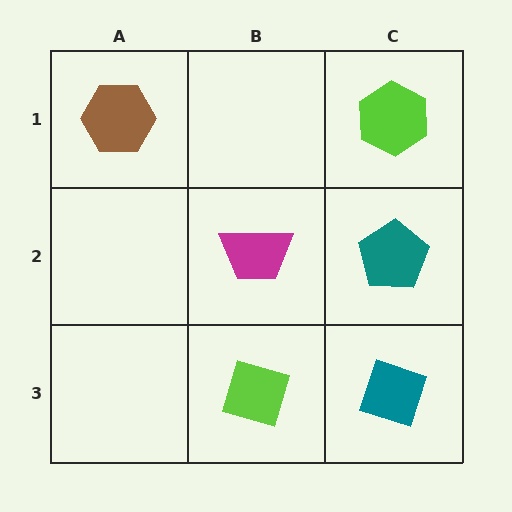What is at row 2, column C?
A teal pentagon.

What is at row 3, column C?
A teal diamond.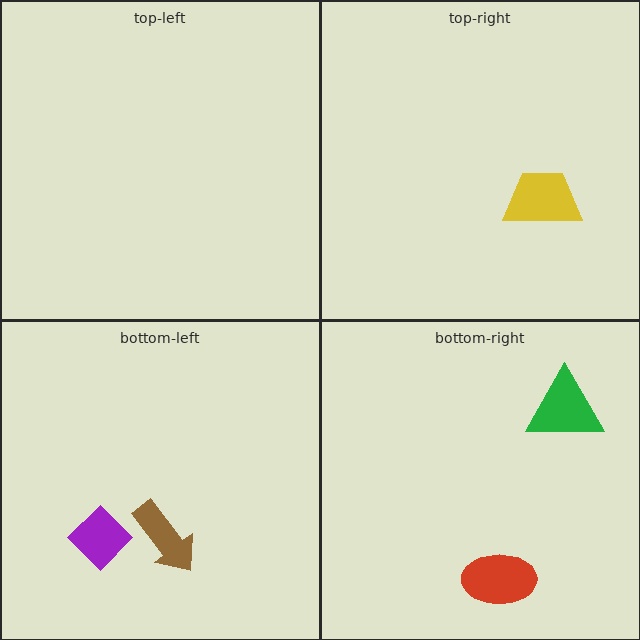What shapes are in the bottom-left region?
The purple diamond, the brown arrow.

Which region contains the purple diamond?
The bottom-left region.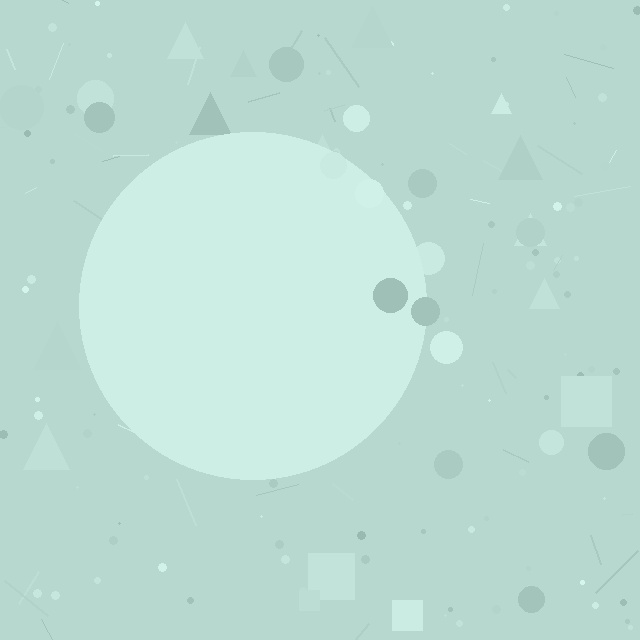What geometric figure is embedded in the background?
A circle is embedded in the background.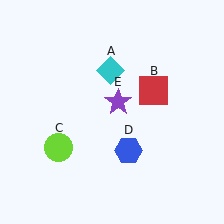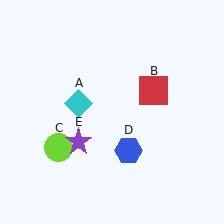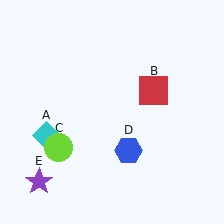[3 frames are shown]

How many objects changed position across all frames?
2 objects changed position: cyan diamond (object A), purple star (object E).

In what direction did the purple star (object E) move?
The purple star (object E) moved down and to the left.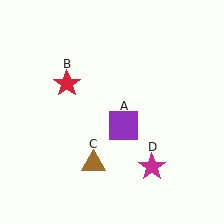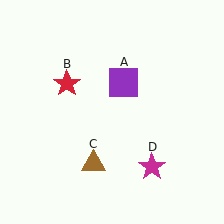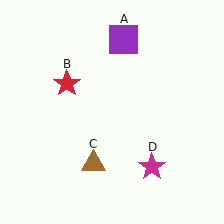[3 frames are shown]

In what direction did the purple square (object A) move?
The purple square (object A) moved up.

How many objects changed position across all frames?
1 object changed position: purple square (object A).